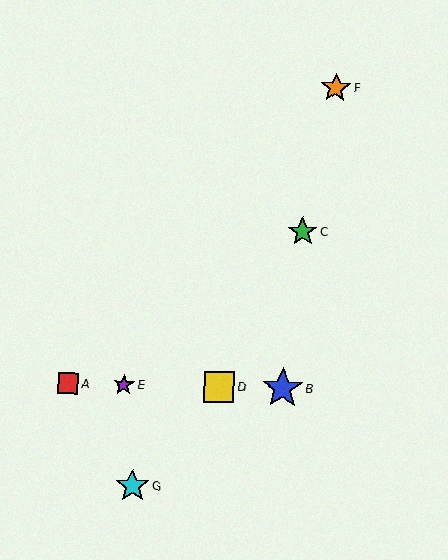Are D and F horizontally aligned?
No, D is at y≈387 and F is at y≈88.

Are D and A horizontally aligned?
Yes, both are at y≈387.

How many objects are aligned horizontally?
4 objects (A, B, D, E) are aligned horizontally.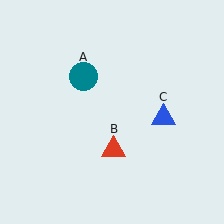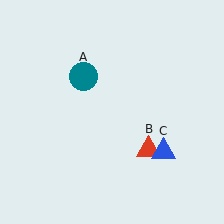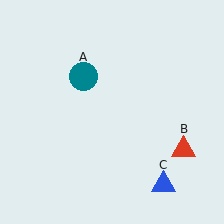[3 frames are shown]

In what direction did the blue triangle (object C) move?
The blue triangle (object C) moved down.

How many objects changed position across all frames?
2 objects changed position: red triangle (object B), blue triangle (object C).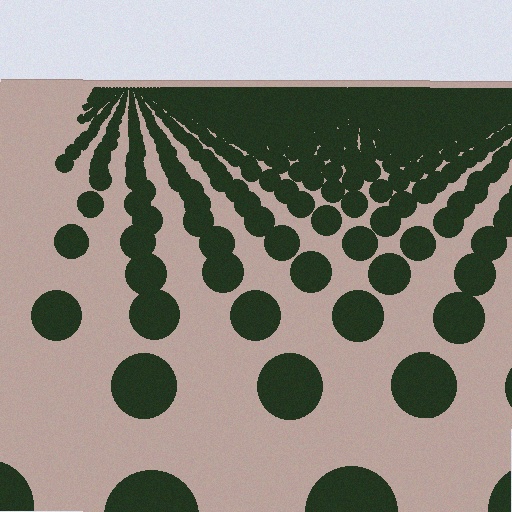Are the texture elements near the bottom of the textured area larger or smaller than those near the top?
Larger. Near the bottom, elements are closer to the viewer and appear at a bigger on-screen size.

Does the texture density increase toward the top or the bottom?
Density increases toward the top.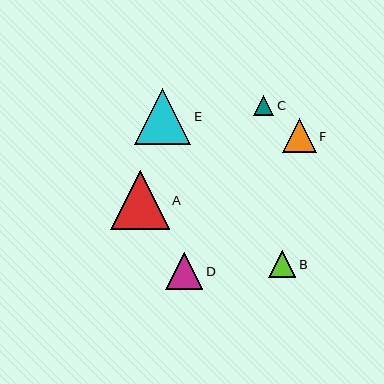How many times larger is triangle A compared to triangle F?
Triangle A is approximately 1.7 times the size of triangle F.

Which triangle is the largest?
Triangle A is the largest with a size of approximately 59 pixels.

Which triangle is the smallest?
Triangle C is the smallest with a size of approximately 20 pixels.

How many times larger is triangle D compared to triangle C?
Triangle D is approximately 1.8 times the size of triangle C.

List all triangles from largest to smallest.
From largest to smallest: A, E, D, F, B, C.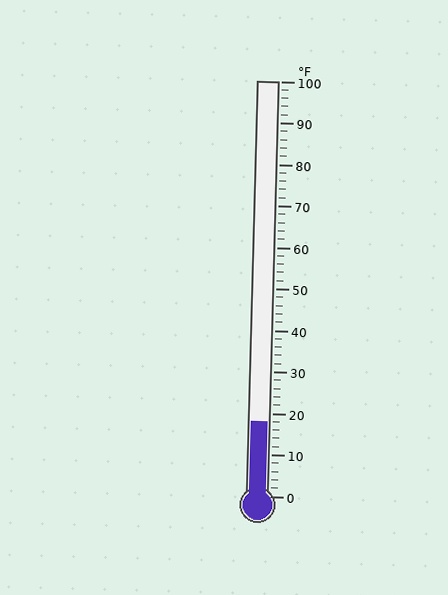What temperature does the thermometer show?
The thermometer shows approximately 18°F.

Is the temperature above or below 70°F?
The temperature is below 70°F.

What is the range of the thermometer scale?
The thermometer scale ranges from 0°F to 100°F.